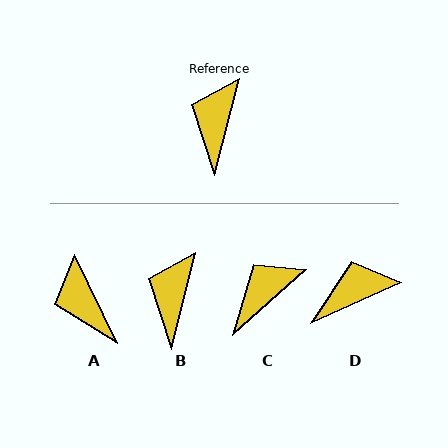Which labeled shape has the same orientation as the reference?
B.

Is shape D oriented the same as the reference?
No, it is off by about 52 degrees.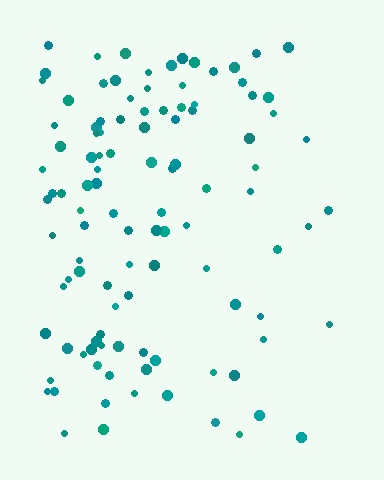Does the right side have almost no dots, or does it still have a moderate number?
Still a moderate number, just noticeably fewer than the left.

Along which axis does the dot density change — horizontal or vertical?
Horizontal.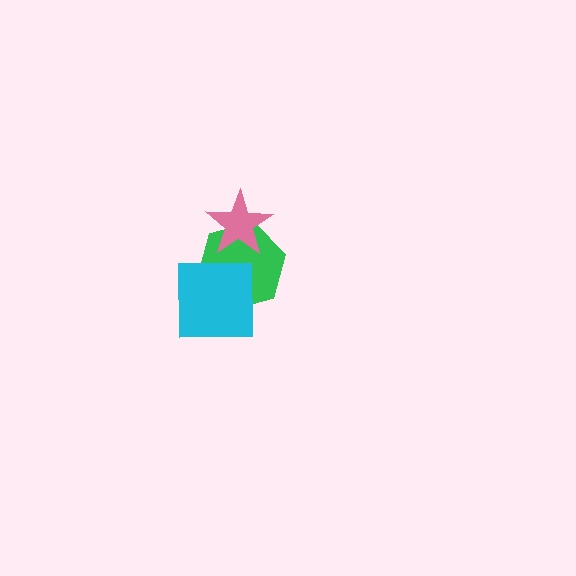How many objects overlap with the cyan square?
1 object overlaps with the cyan square.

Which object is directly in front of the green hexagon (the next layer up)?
The cyan square is directly in front of the green hexagon.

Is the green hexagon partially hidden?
Yes, it is partially covered by another shape.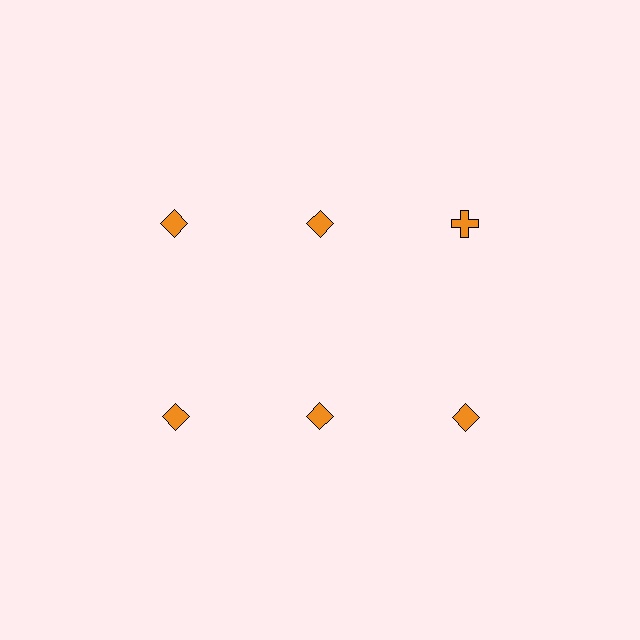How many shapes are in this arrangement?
There are 6 shapes arranged in a grid pattern.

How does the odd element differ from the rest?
It has a different shape: cross instead of diamond.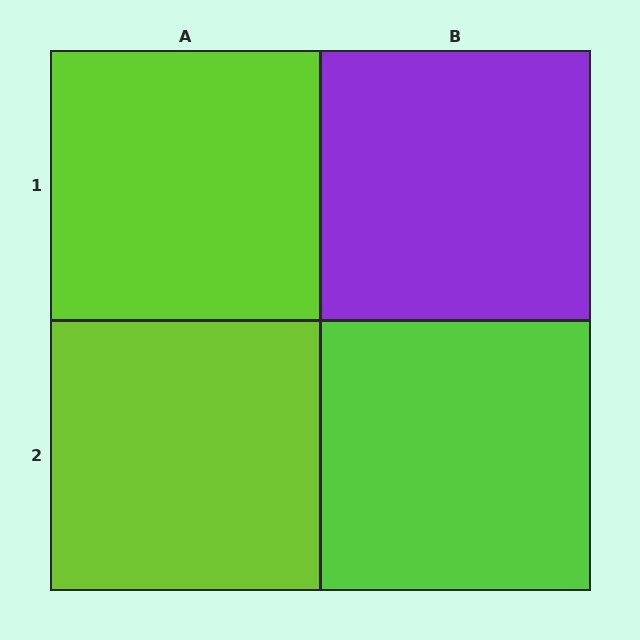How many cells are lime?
3 cells are lime.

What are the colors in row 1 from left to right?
Lime, purple.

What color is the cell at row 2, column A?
Lime.